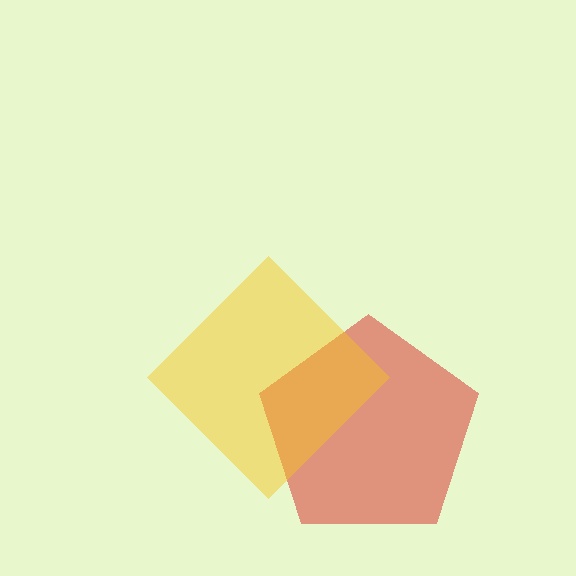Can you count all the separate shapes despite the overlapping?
Yes, there are 2 separate shapes.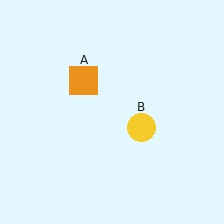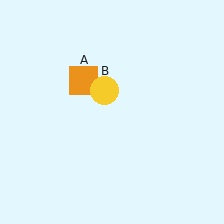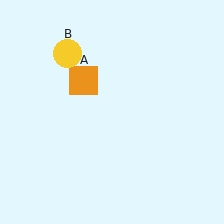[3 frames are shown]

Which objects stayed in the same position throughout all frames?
Orange square (object A) remained stationary.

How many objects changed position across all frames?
1 object changed position: yellow circle (object B).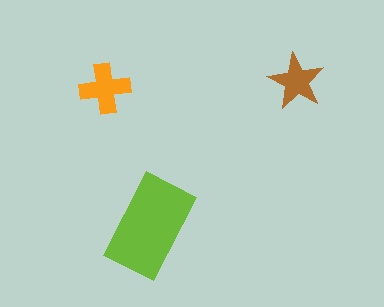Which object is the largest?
The lime rectangle.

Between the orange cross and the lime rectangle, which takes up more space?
The lime rectangle.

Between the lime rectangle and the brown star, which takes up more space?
The lime rectangle.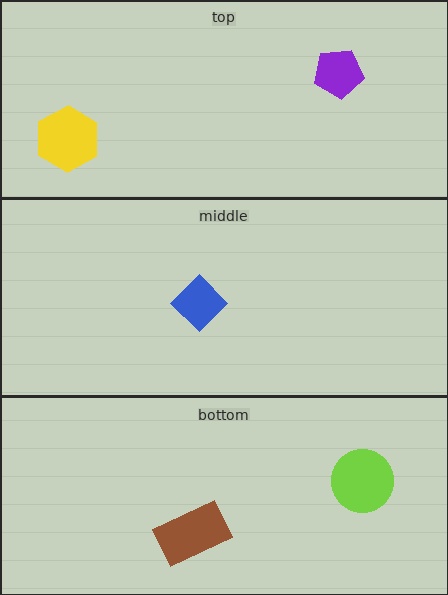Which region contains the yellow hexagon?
The top region.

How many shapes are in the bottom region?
2.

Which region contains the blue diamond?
The middle region.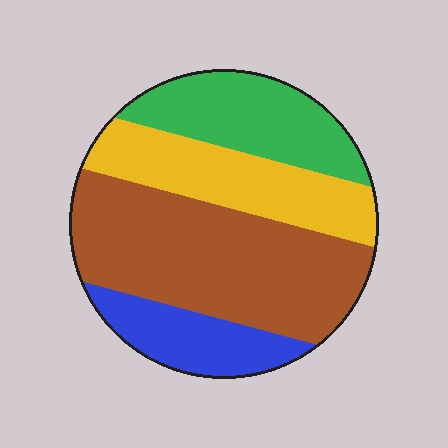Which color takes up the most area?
Brown, at roughly 40%.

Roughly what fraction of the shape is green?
Green takes up about one fifth (1/5) of the shape.